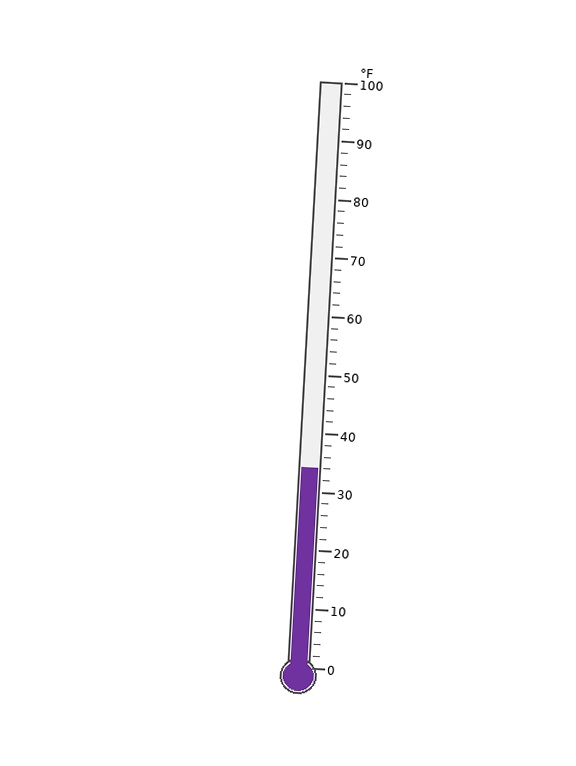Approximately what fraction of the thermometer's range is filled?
The thermometer is filled to approximately 35% of its range.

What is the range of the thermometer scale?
The thermometer scale ranges from 0°F to 100°F.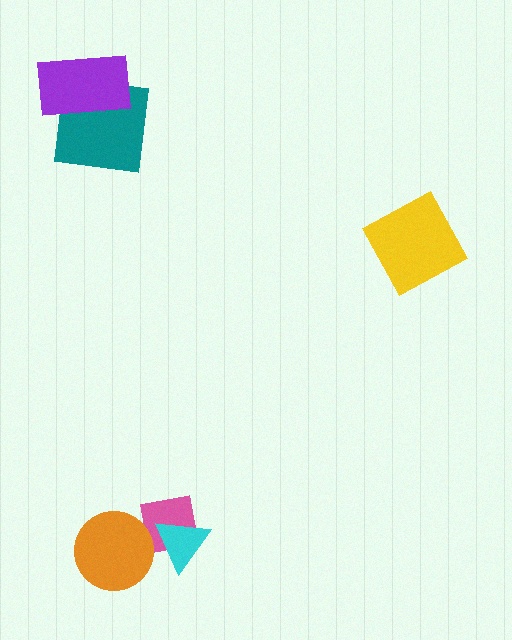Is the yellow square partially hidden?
No, no other shape covers it.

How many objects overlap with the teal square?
1 object overlaps with the teal square.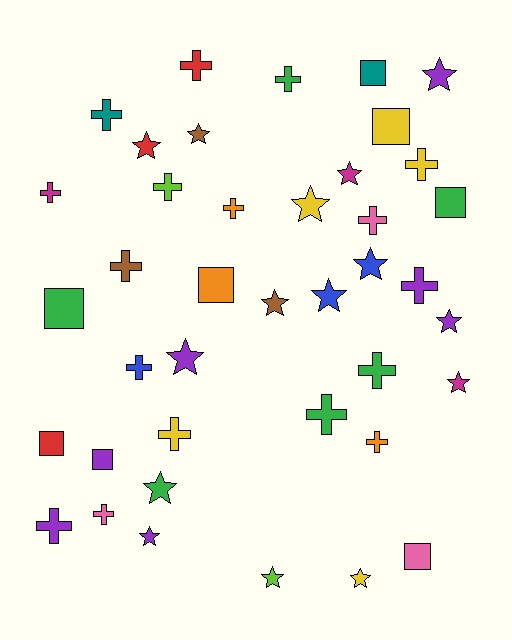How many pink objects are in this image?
There are 3 pink objects.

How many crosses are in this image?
There are 17 crosses.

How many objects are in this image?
There are 40 objects.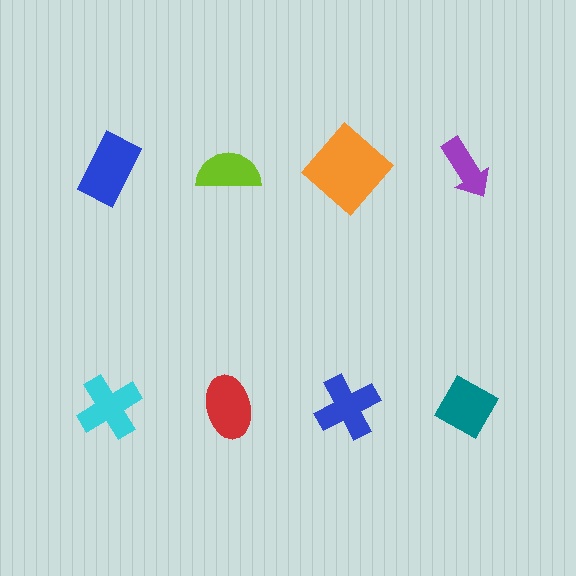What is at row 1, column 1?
A blue rectangle.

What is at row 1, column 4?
A purple arrow.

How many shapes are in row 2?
4 shapes.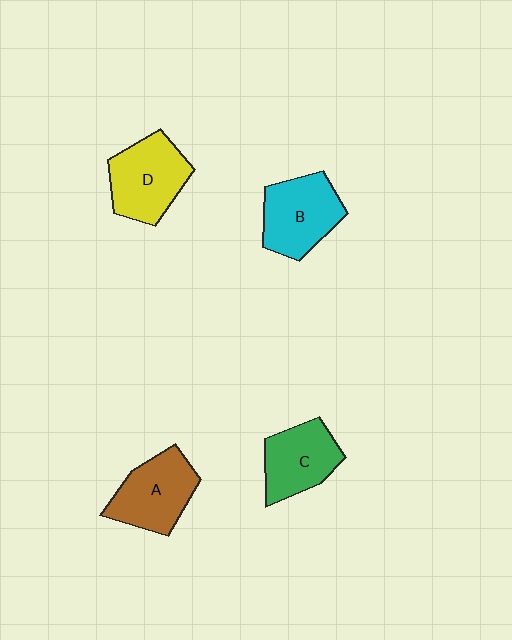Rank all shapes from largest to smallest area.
From largest to smallest: D (yellow), B (cyan), A (brown), C (green).